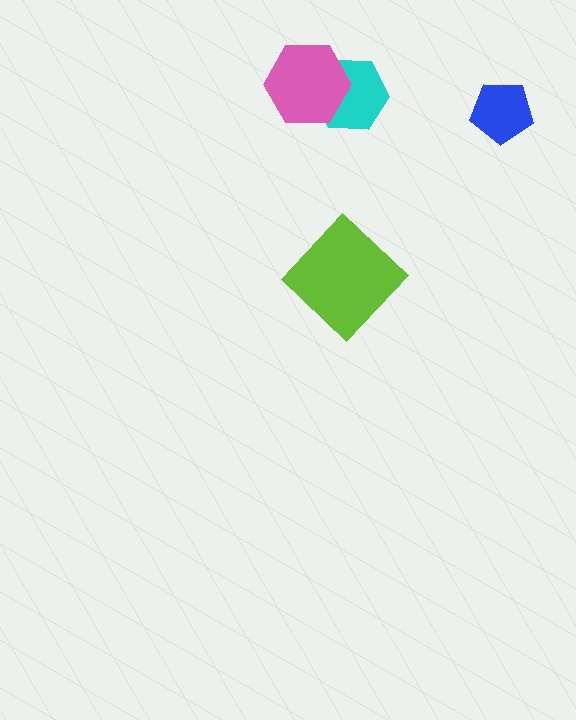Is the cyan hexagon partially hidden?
Yes, it is partially covered by another shape.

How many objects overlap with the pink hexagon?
1 object overlaps with the pink hexagon.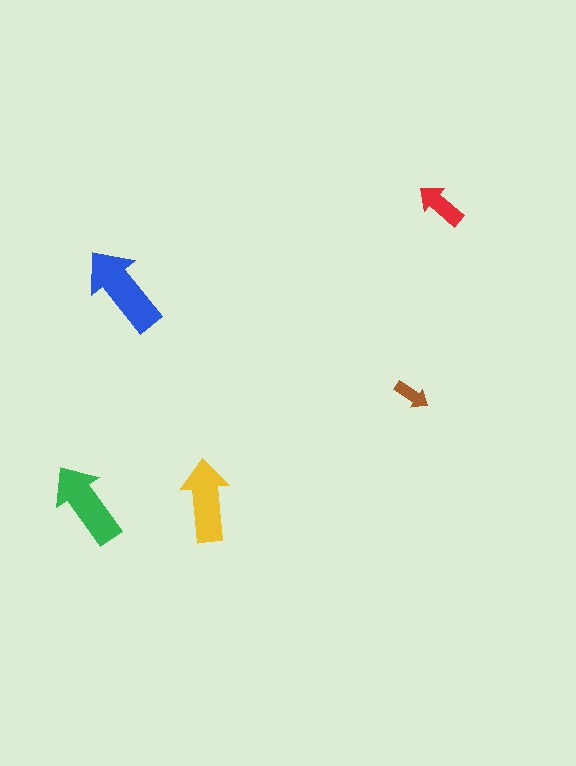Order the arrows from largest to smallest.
the blue one, the green one, the yellow one, the red one, the brown one.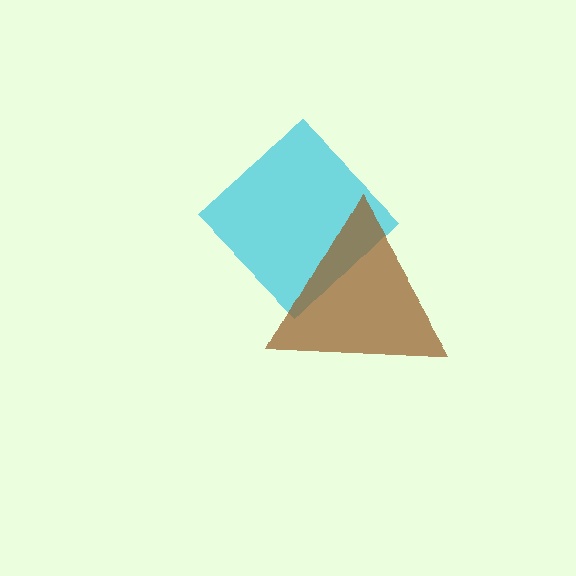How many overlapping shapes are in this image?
There are 2 overlapping shapes in the image.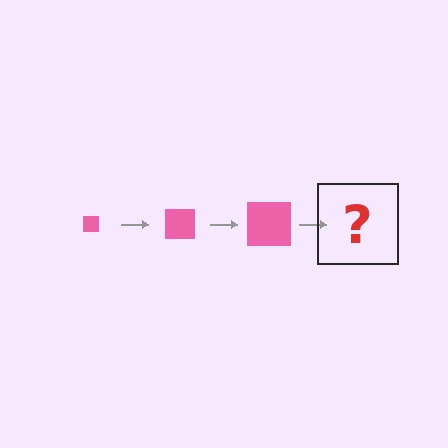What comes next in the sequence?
The next element should be a pink square, larger than the previous one.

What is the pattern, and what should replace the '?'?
The pattern is that the square gets progressively larger each step. The '?' should be a pink square, larger than the previous one.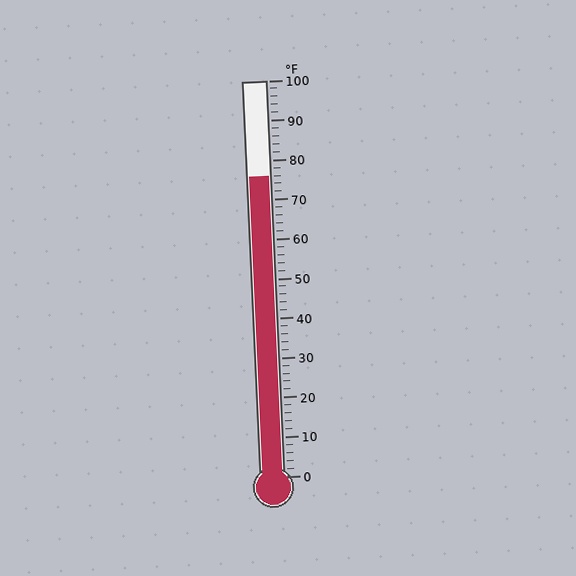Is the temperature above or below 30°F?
The temperature is above 30°F.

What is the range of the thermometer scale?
The thermometer scale ranges from 0°F to 100°F.